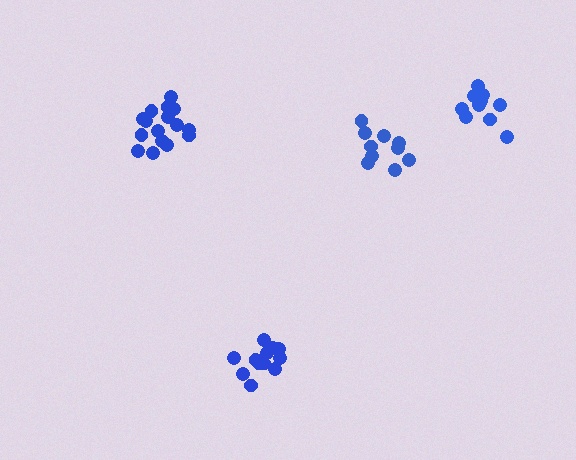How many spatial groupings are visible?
There are 4 spatial groupings.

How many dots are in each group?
Group 1: 10 dots, Group 2: 13 dots, Group 3: 16 dots, Group 4: 10 dots (49 total).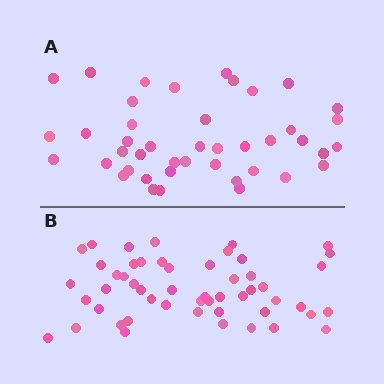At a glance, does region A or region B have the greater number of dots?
Region B (the bottom region) has more dots.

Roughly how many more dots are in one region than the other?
Region B has roughly 8 or so more dots than region A.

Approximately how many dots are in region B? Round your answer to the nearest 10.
About 50 dots. (The exact count is 52, which rounds to 50.)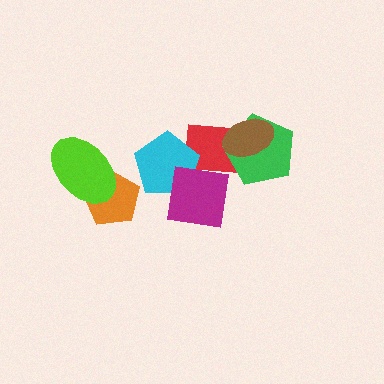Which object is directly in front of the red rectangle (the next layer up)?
The green pentagon is directly in front of the red rectangle.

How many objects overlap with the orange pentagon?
1 object overlaps with the orange pentagon.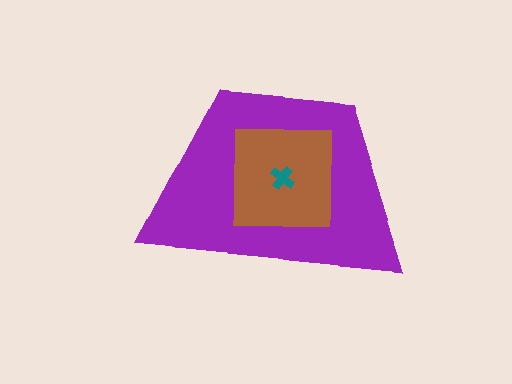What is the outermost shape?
The purple trapezoid.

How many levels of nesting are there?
3.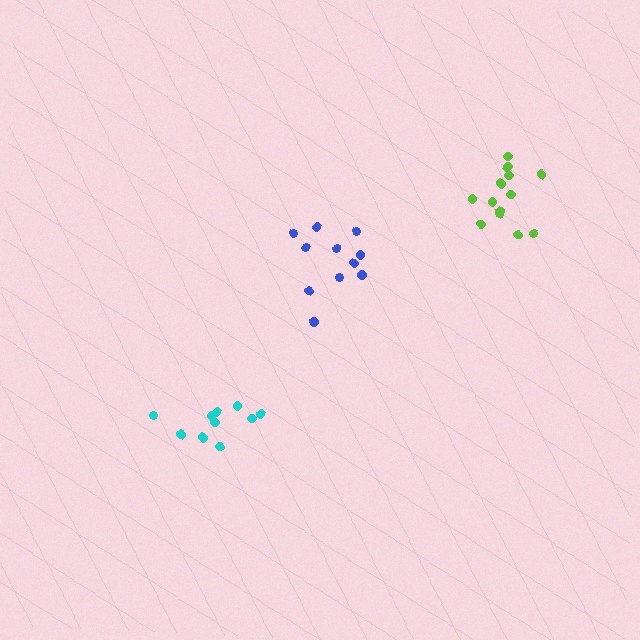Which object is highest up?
The lime cluster is topmost.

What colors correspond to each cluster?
The clusters are colored: cyan, lime, blue.